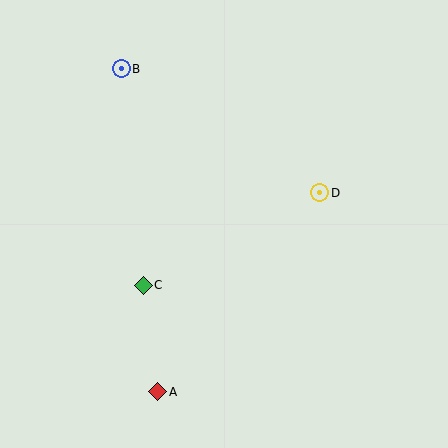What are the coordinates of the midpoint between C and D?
The midpoint between C and D is at (231, 239).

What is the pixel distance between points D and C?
The distance between D and C is 199 pixels.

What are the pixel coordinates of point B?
Point B is at (121, 69).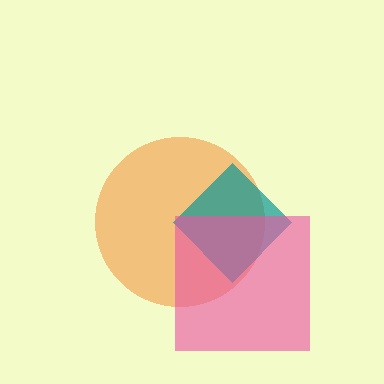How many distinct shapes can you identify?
There are 3 distinct shapes: an orange circle, a teal diamond, a pink square.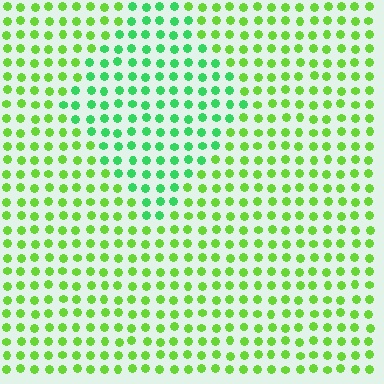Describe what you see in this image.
The image is filled with small lime elements in a uniform arrangement. A diamond-shaped region is visible where the elements are tinted to a slightly different hue, forming a subtle color boundary.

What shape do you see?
I see a diamond.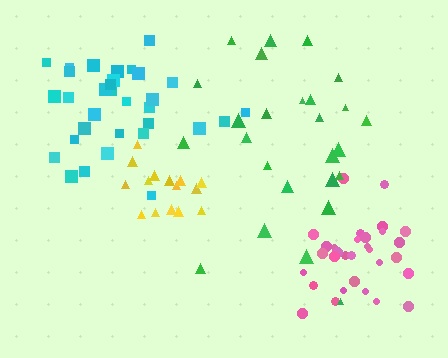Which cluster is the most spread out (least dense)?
Green.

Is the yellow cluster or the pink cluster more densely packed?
Pink.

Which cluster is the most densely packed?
Pink.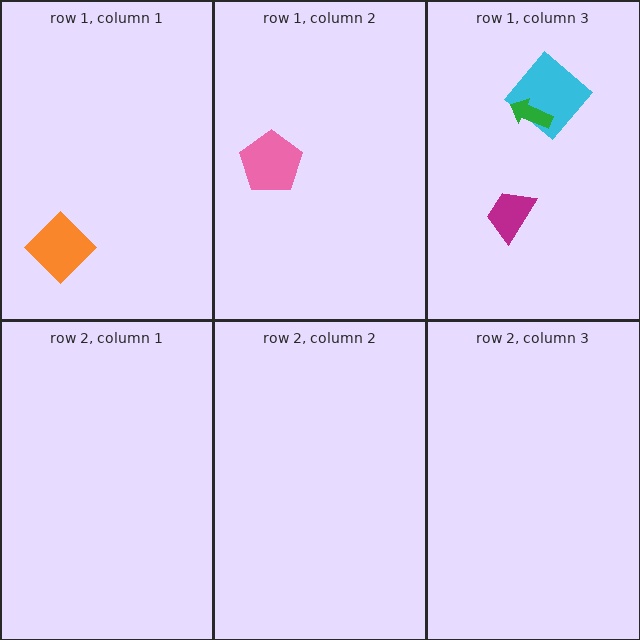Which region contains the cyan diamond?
The row 1, column 3 region.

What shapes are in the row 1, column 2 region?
The pink pentagon.